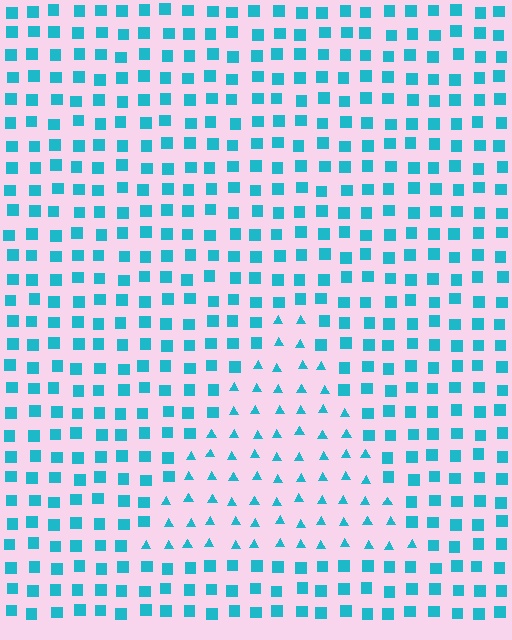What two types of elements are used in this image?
The image uses triangles inside the triangle region and squares outside it.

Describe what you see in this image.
The image is filled with small cyan elements arranged in a uniform grid. A triangle-shaped region contains triangles, while the surrounding area contains squares. The boundary is defined purely by the change in element shape.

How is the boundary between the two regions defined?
The boundary is defined by a change in element shape: triangles inside vs. squares outside. All elements share the same color and spacing.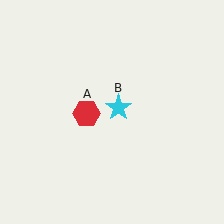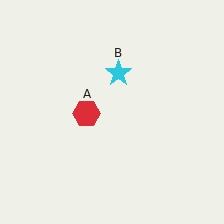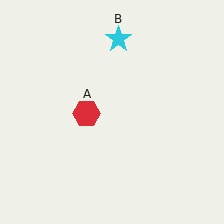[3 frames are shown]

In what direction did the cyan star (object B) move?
The cyan star (object B) moved up.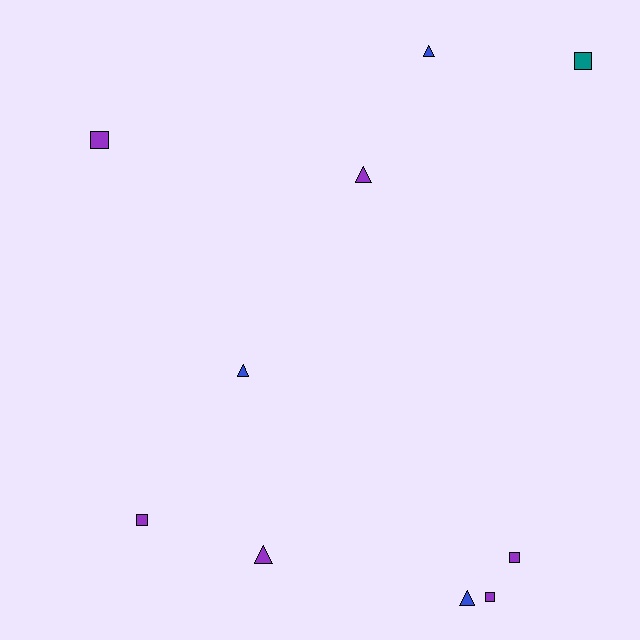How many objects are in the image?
There are 10 objects.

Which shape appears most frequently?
Triangle, with 5 objects.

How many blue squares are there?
There are no blue squares.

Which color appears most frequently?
Purple, with 6 objects.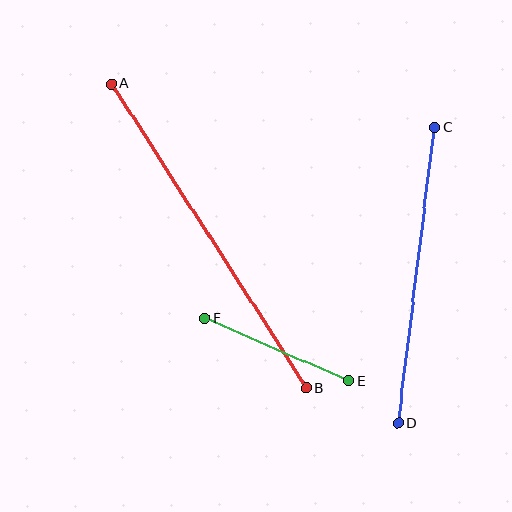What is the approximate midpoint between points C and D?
The midpoint is at approximately (416, 275) pixels.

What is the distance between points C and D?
The distance is approximately 298 pixels.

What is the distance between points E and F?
The distance is approximately 158 pixels.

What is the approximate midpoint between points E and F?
The midpoint is at approximately (277, 349) pixels.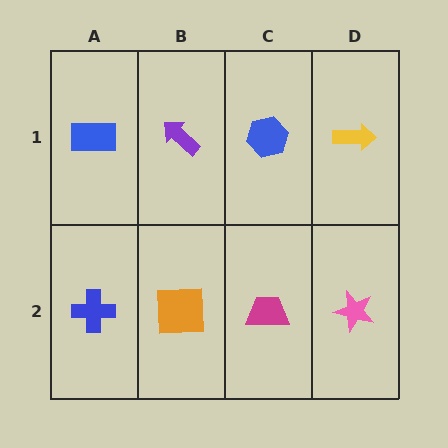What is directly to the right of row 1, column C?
A yellow arrow.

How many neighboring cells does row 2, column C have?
3.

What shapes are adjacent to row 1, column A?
A blue cross (row 2, column A), a purple arrow (row 1, column B).